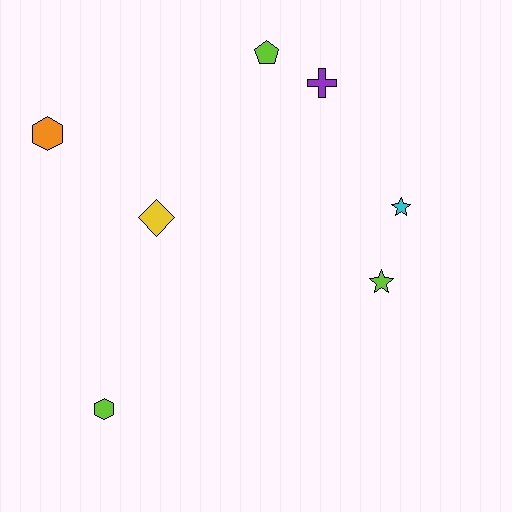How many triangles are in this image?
There are no triangles.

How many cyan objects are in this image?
There is 1 cyan object.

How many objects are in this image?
There are 7 objects.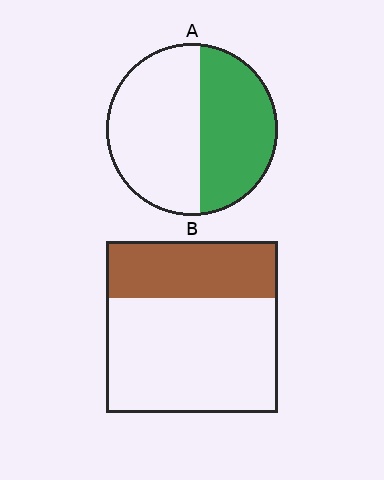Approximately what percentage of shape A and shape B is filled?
A is approximately 45% and B is approximately 35%.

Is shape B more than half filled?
No.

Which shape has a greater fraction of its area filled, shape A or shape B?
Shape A.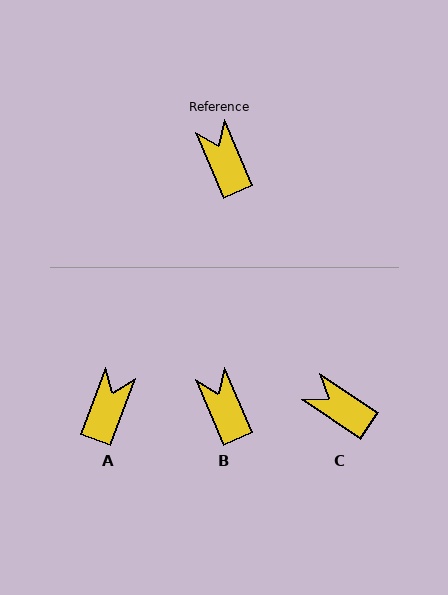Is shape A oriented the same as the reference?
No, it is off by about 43 degrees.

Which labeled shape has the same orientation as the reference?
B.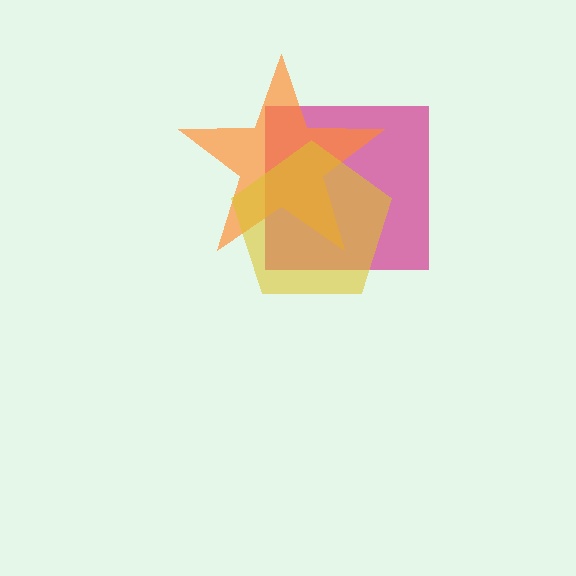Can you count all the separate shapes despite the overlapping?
Yes, there are 3 separate shapes.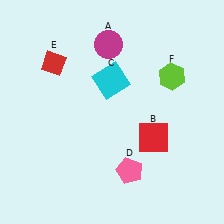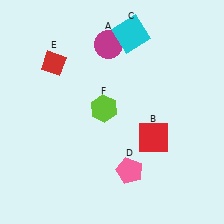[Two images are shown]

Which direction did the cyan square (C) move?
The cyan square (C) moved up.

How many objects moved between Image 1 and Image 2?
2 objects moved between the two images.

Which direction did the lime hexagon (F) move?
The lime hexagon (F) moved left.